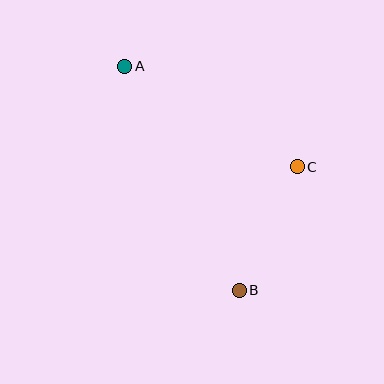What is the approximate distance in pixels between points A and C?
The distance between A and C is approximately 200 pixels.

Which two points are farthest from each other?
Points A and B are farthest from each other.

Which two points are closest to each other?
Points B and C are closest to each other.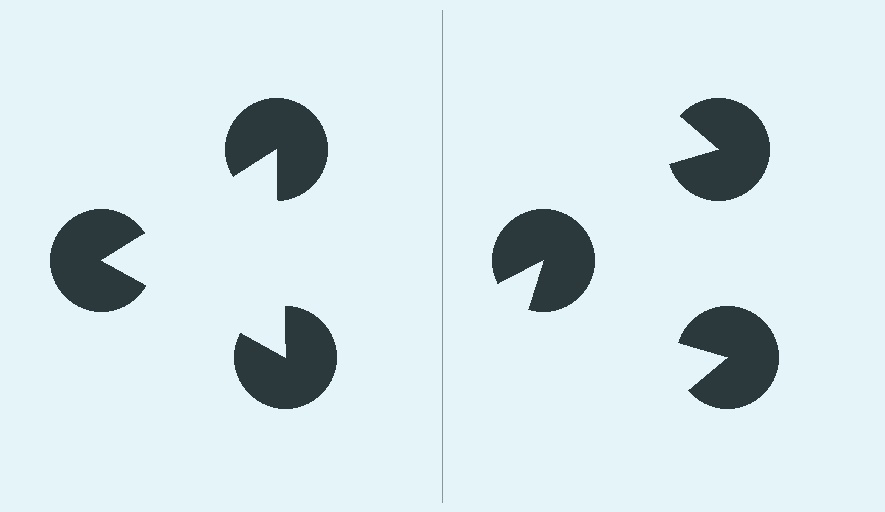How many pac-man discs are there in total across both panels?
6 — 3 on each side.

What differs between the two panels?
The pac-man discs are positioned identically on both sides; only the wedge orientations differ. On the left they align to a triangle; on the right they are misaligned.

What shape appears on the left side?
An illusory triangle.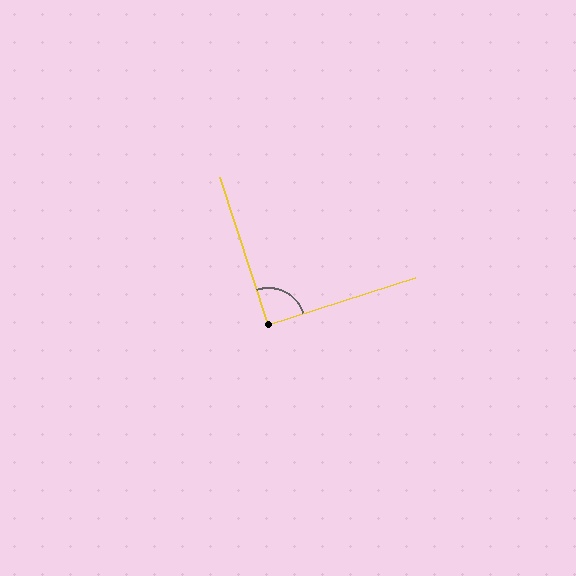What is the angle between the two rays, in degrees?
Approximately 91 degrees.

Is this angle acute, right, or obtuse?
It is approximately a right angle.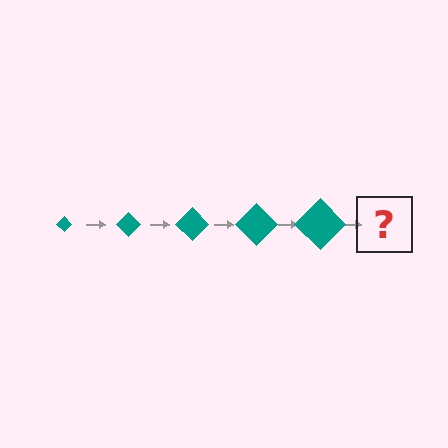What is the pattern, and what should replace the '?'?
The pattern is that the diamond gets progressively larger each step. The '?' should be a teal diamond, larger than the previous one.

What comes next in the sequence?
The next element should be a teal diamond, larger than the previous one.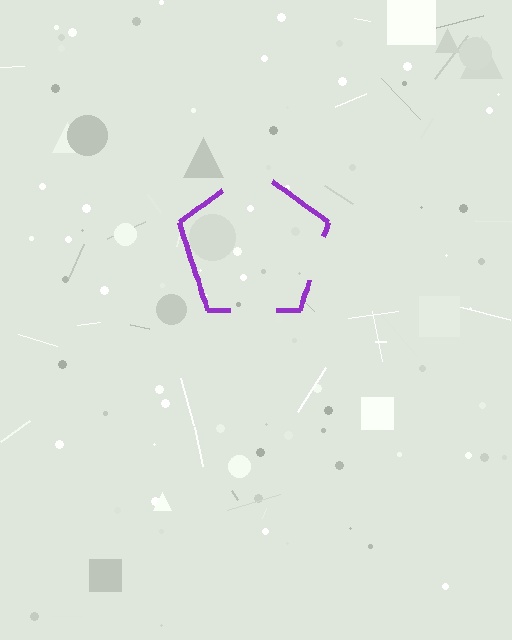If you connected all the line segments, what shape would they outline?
They would outline a pentagon.